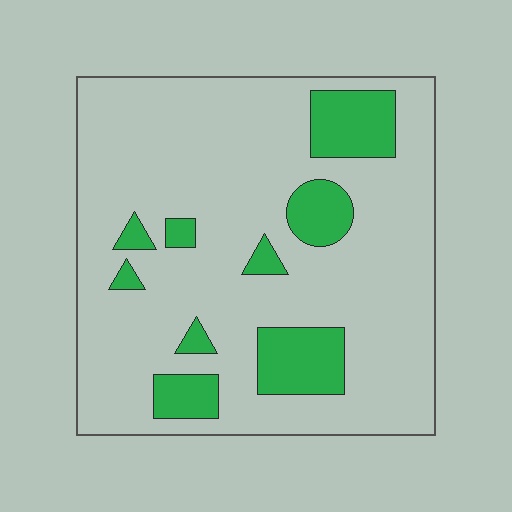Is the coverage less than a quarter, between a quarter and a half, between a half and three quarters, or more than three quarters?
Less than a quarter.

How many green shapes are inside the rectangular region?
9.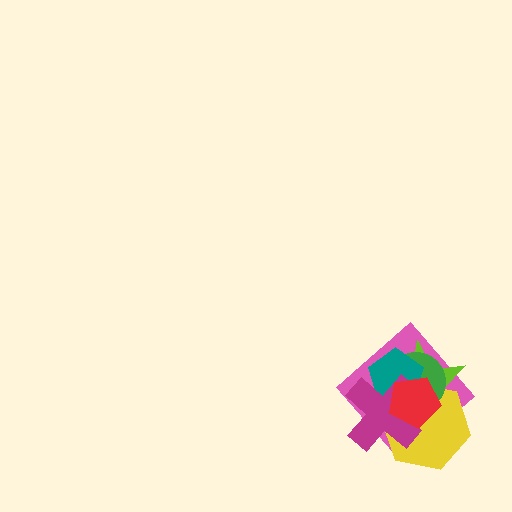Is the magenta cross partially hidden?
Yes, it is partially covered by another shape.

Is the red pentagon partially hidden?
No, no other shape covers it.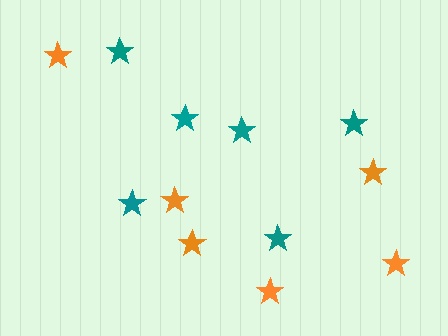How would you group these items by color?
There are 2 groups: one group of teal stars (6) and one group of orange stars (6).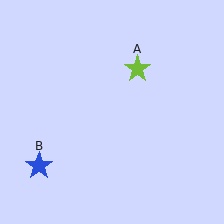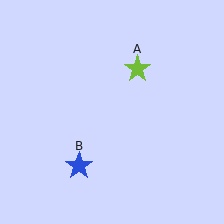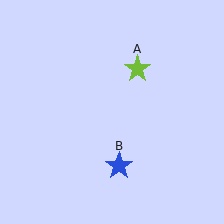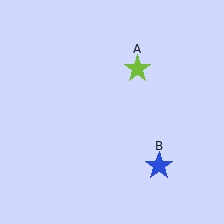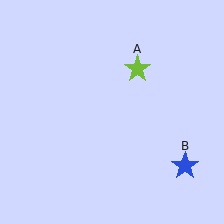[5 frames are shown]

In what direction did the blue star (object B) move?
The blue star (object B) moved right.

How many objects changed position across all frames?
1 object changed position: blue star (object B).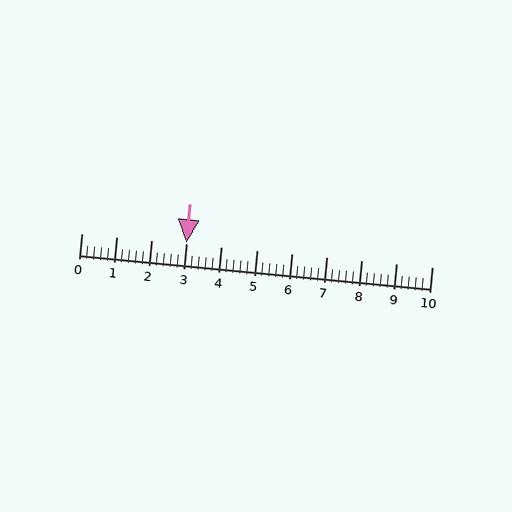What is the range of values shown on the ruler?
The ruler shows values from 0 to 10.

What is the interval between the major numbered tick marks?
The major tick marks are spaced 1 units apart.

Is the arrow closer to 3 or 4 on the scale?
The arrow is closer to 3.